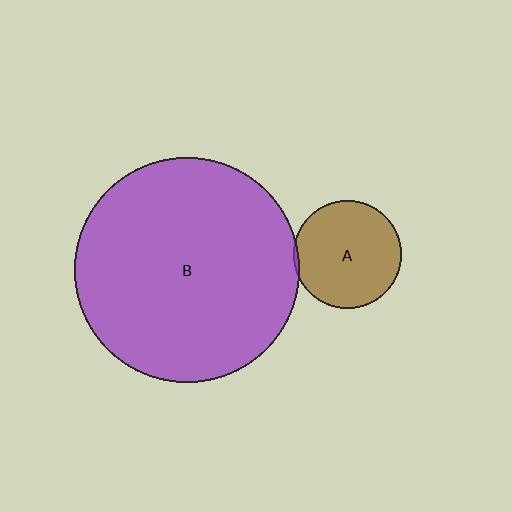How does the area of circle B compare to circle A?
Approximately 4.3 times.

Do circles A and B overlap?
Yes.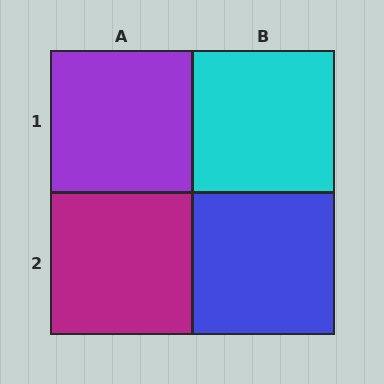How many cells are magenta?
1 cell is magenta.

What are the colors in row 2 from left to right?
Magenta, blue.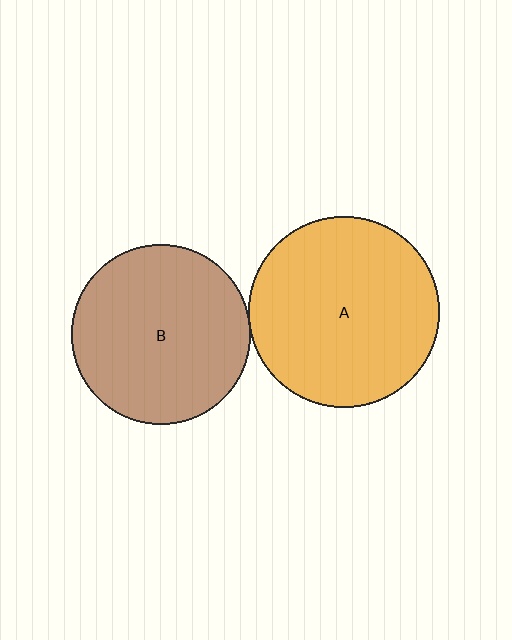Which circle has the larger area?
Circle A (orange).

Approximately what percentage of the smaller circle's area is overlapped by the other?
Approximately 5%.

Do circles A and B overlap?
Yes.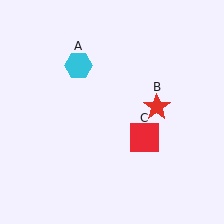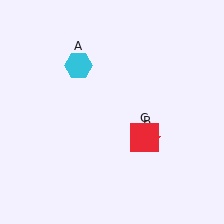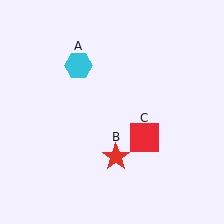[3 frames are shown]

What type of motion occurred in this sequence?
The red star (object B) rotated clockwise around the center of the scene.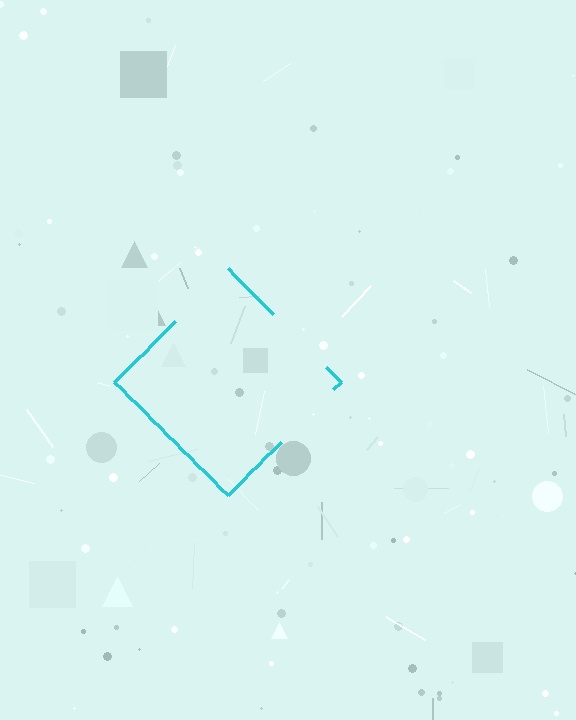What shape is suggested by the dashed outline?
The dashed outline suggests a diamond.